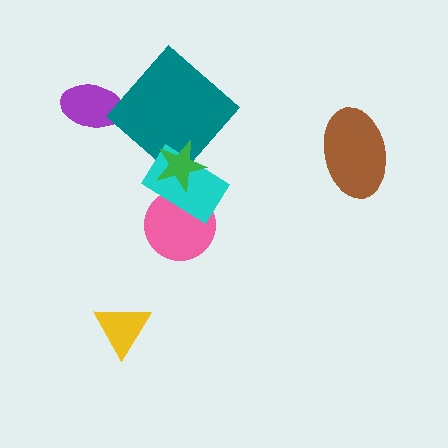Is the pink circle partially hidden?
Yes, it is partially covered by another shape.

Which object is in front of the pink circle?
The cyan rectangle is in front of the pink circle.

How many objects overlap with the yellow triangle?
0 objects overlap with the yellow triangle.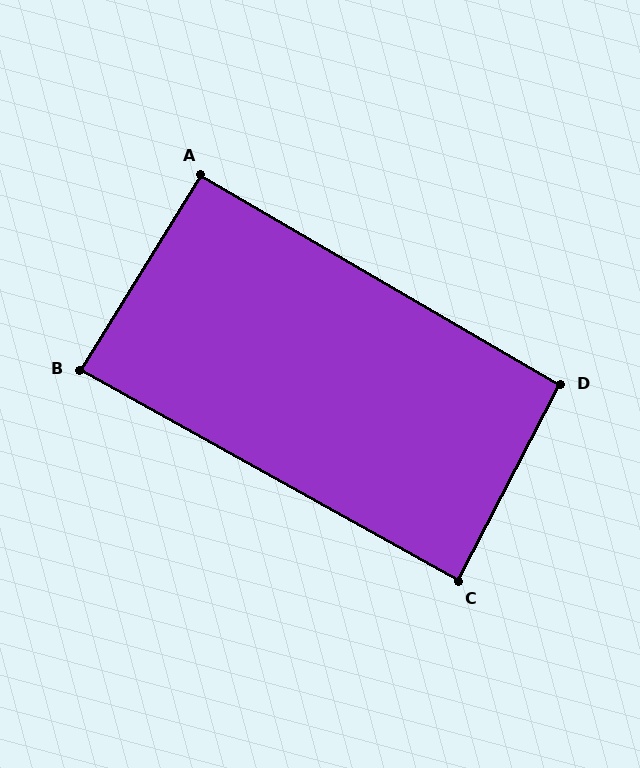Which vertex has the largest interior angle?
D, at approximately 93 degrees.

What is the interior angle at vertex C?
Approximately 88 degrees (approximately right).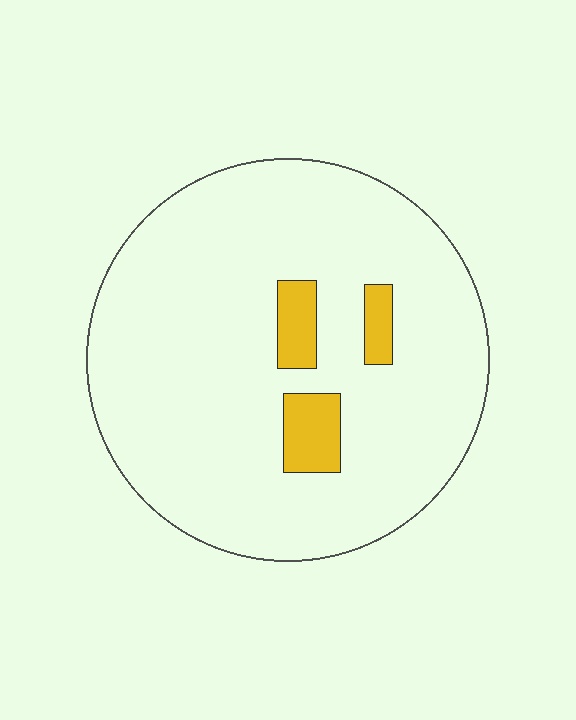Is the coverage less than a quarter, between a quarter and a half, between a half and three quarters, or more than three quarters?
Less than a quarter.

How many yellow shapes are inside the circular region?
3.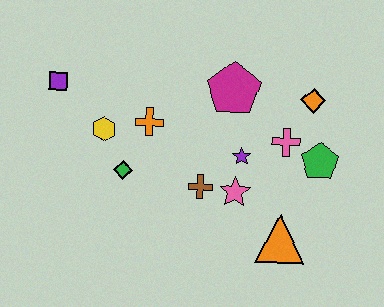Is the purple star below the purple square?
Yes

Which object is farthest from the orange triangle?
The purple square is farthest from the orange triangle.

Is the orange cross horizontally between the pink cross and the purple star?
No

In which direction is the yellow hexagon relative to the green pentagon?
The yellow hexagon is to the left of the green pentagon.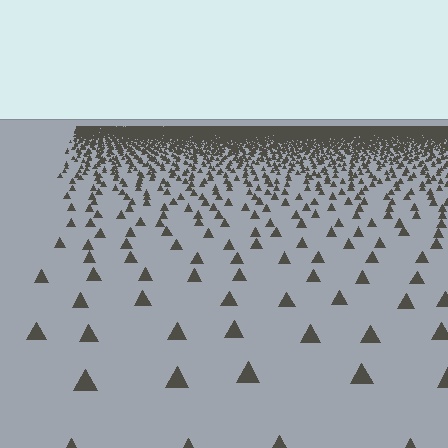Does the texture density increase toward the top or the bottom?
Density increases toward the top.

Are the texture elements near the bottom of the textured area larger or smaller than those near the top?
Larger. Near the bottom, elements are closer to the viewer and appear at a bigger on-screen size.